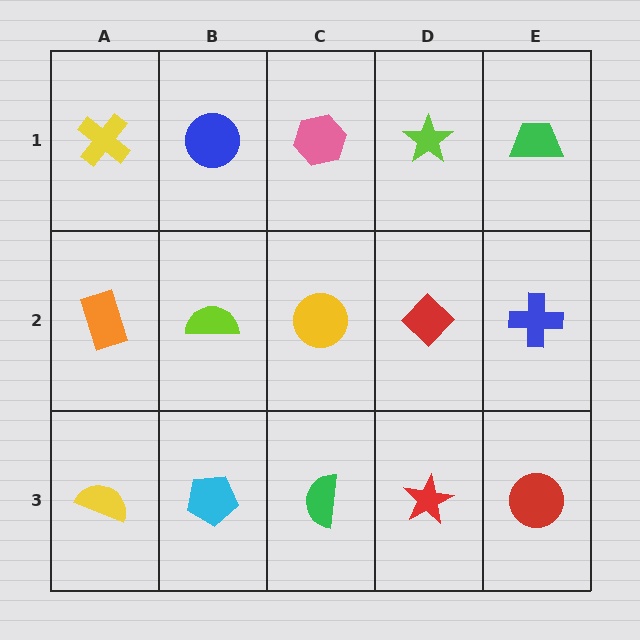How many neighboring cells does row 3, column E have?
2.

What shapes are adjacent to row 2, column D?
A lime star (row 1, column D), a red star (row 3, column D), a yellow circle (row 2, column C), a blue cross (row 2, column E).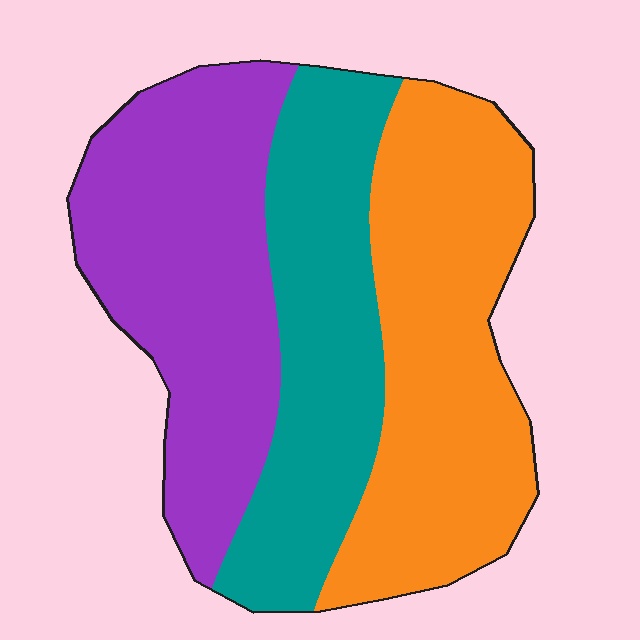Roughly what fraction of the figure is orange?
Orange takes up between a quarter and a half of the figure.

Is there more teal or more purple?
Purple.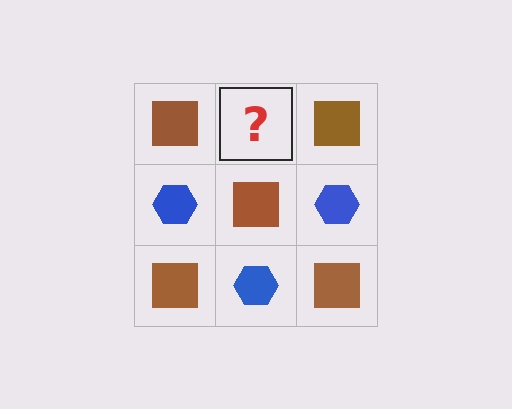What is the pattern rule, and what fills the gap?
The rule is that it alternates brown square and blue hexagon in a checkerboard pattern. The gap should be filled with a blue hexagon.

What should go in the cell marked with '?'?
The missing cell should contain a blue hexagon.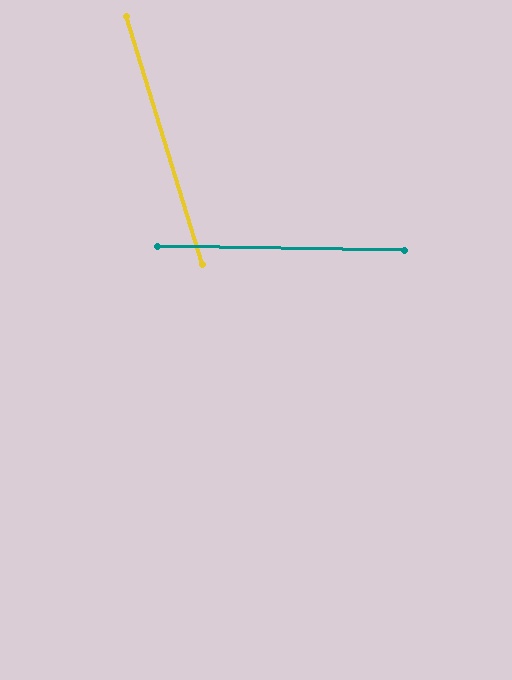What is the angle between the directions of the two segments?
Approximately 72 degrees.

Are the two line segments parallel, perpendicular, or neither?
Neither parallel nor perpendicular — they differ by about 72°.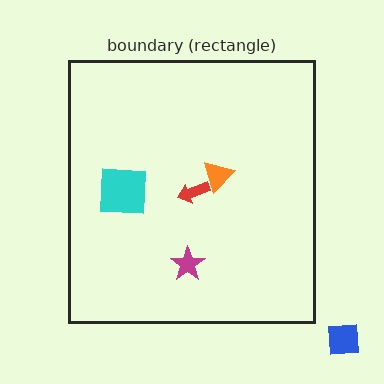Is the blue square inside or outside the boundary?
Outside.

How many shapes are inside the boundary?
4 inside, 1 outside.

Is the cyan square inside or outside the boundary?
Inside.